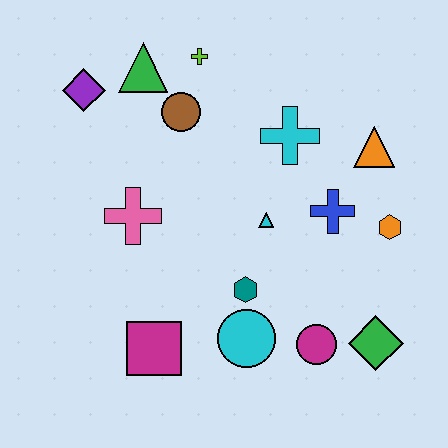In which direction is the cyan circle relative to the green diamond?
The cyan circle is to the left of the green diamond.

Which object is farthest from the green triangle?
The green diamond is farthest from the green triangle.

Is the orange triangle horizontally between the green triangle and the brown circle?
No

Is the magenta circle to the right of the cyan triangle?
Yes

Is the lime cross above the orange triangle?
Yes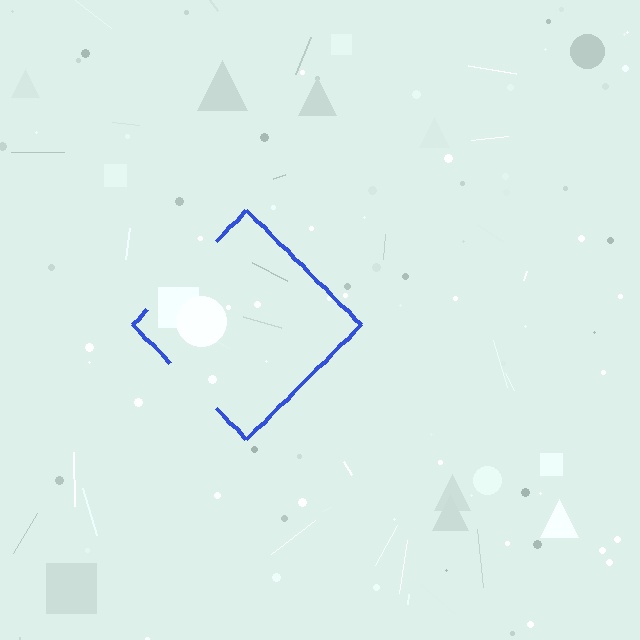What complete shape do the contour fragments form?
The contour fragments form a diamond.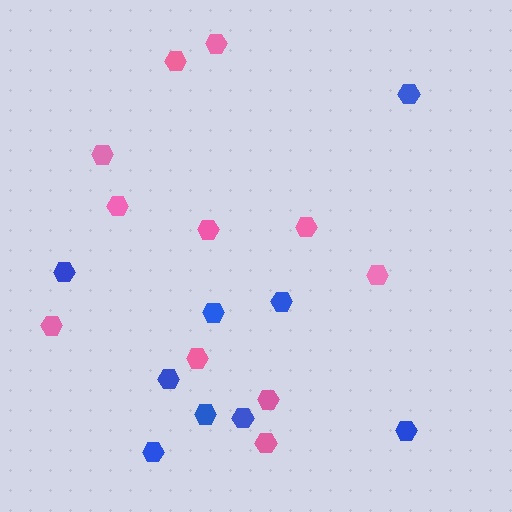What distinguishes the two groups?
There are 2 groups: one group of pink hexagons (11) and one group of blue hexagons (9).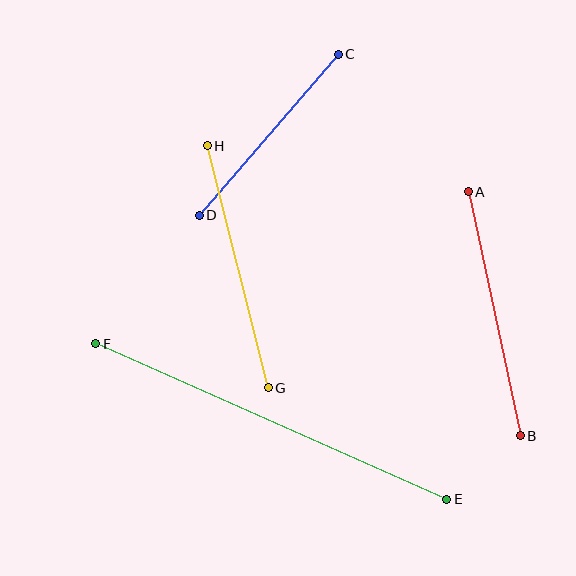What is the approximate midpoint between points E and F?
The midpoint is at approximately (271, 421) pixels.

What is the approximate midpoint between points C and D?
The midpoint is at approximately (269, 135) pixels.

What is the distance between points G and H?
The distance is approximately 249 pixels.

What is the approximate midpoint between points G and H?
The midpoint is at approximately (238, 267) pixels.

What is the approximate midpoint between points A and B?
The midpoint is at approximately (494, 314) pixels.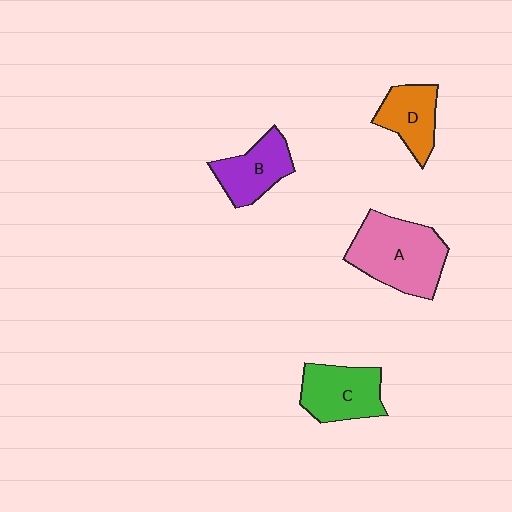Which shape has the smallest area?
Shape D (orange).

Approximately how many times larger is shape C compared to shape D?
Approximately 1.3 times.